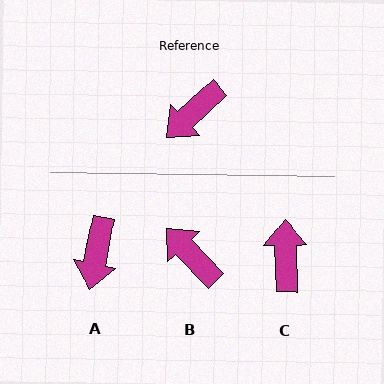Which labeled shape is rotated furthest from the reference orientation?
C, about 131 degrees away.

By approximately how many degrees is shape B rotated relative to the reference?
Approximately 89 degrees clockwise.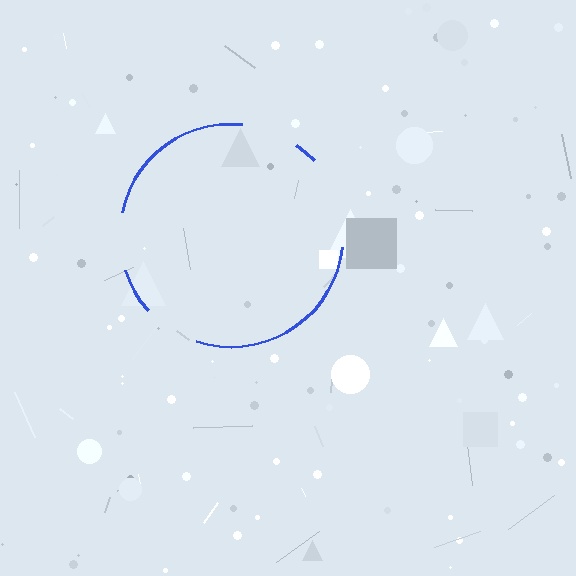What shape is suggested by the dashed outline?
The dashed outline suggests a circle.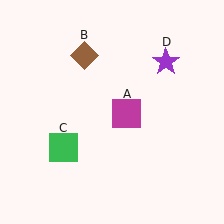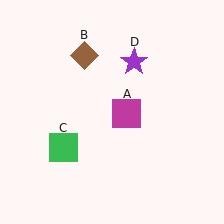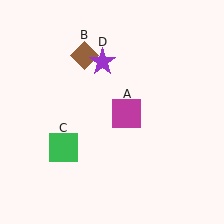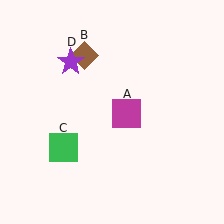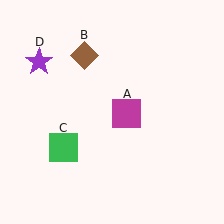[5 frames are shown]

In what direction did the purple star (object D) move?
The purple star (object D) moved left.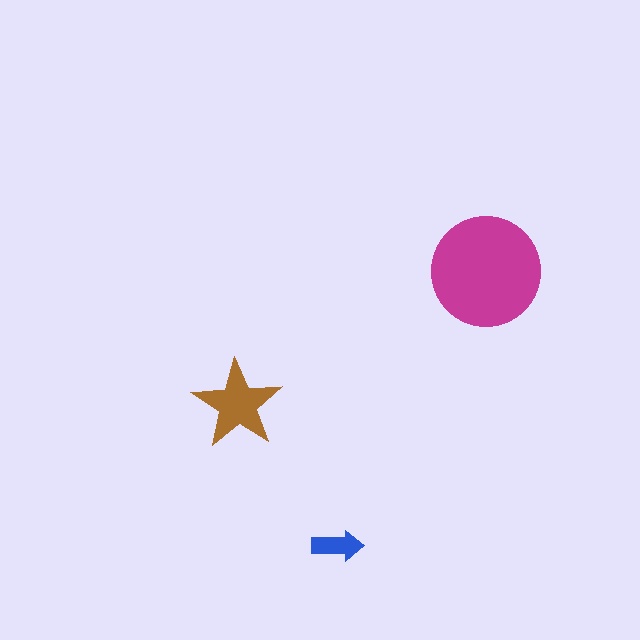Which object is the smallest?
The blue arrow.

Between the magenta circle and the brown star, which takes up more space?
The magenta circle.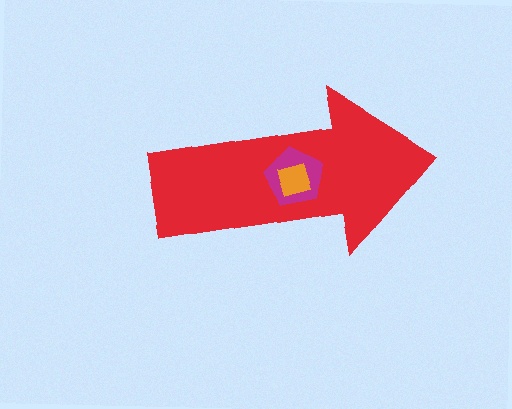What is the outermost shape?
The red arrow.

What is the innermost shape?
The orange square.